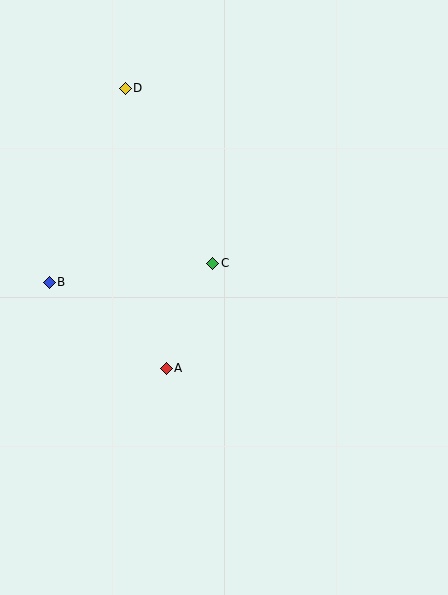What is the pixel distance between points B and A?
The distance between B and A is 145 pixels.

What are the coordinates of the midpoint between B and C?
The midpoint between B and C is at (131, 273).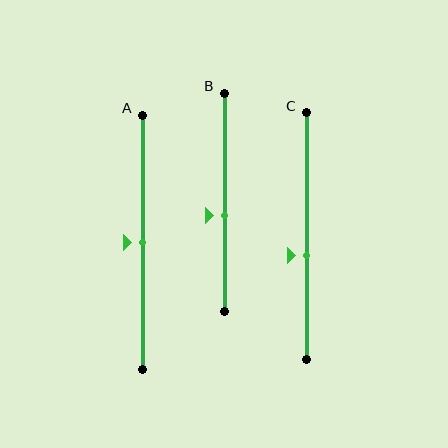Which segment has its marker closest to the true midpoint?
Segment A has its marker closest to the true midpoint.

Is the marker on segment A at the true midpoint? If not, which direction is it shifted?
Yes, the marker on segment A is at the true midpoint.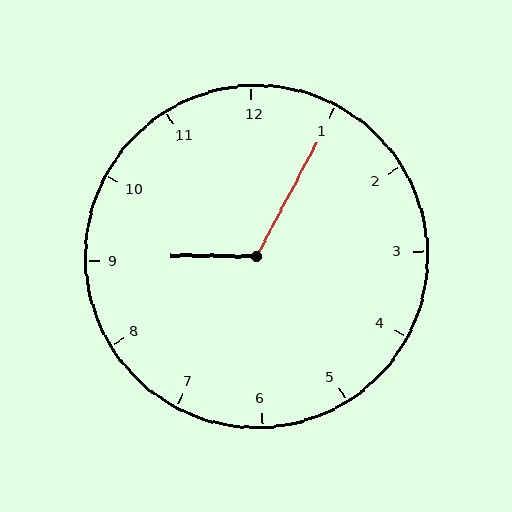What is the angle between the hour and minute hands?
Approximately 118 degrees.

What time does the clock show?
9:05.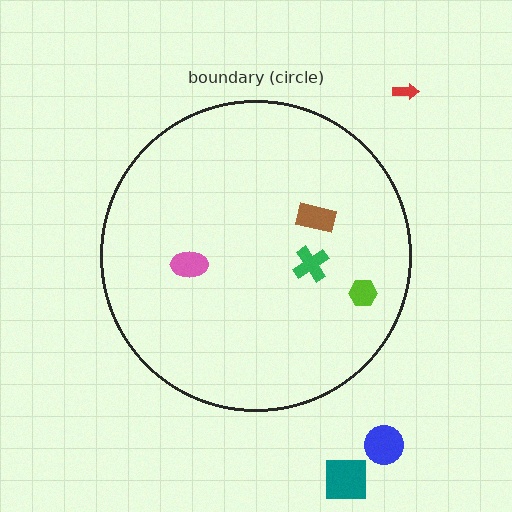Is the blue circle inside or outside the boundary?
Outside.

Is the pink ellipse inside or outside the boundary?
Inside.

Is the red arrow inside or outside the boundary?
Outside.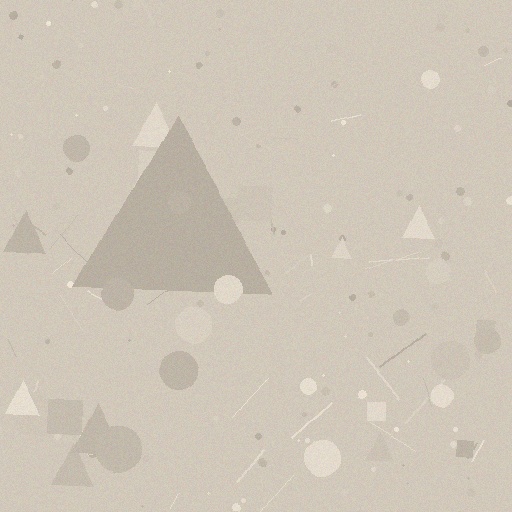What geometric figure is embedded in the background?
A triangle is embedded in the background.